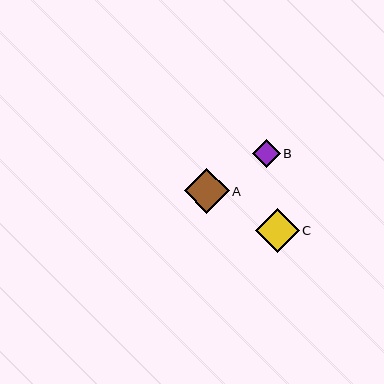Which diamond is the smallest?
Diamond B is the smallest with a size of approximately 28 pixels.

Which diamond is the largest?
Diamond A is the largest with a size of approximately 45 pixels.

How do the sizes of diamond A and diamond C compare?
Diamond A and diamond C are approximately the same size.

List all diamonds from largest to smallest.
From largest to smallest: A, C, B.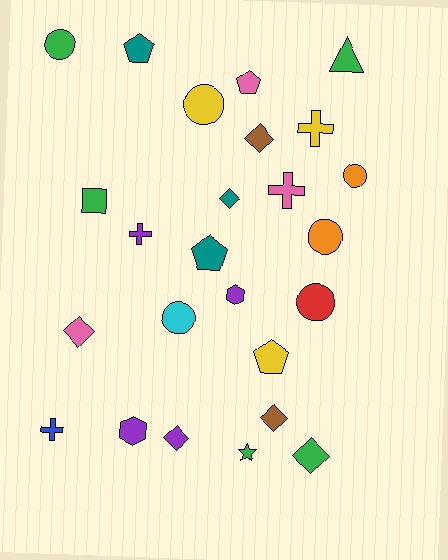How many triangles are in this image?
There is 1 triangle.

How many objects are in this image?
There are 25 objects.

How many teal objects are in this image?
There are 3 teal objects.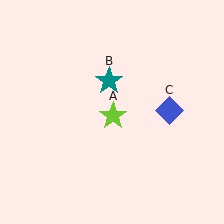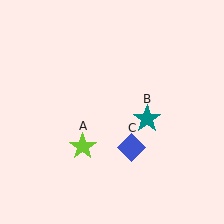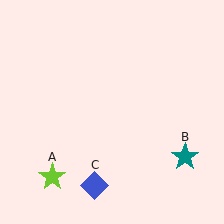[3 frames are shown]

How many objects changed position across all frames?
3 objects changed position: lime star (object A), teal star (object B), blue diamond (object C).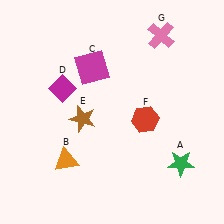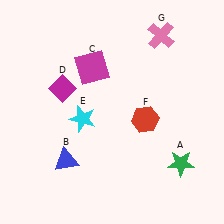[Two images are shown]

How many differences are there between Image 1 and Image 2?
There are 2 differences between the two images.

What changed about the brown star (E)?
In Image 1, E is brown. In Image 2, it changed to cyan.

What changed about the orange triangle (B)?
In Image 1, B is orange. In Image 2, it changed to blue.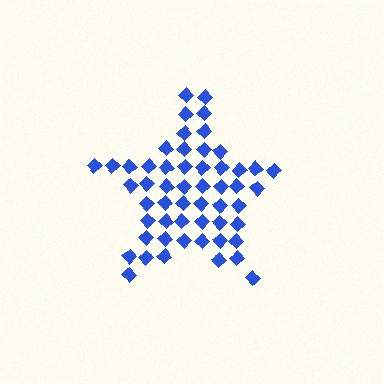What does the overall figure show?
The overall figure shows a star.